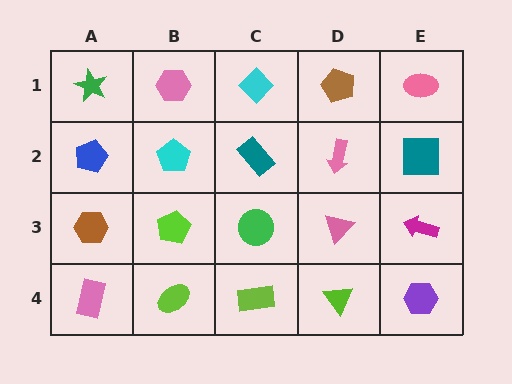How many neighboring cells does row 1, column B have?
3.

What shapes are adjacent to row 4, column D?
A pink triangle (row 3, column D), a lime rectangle (row 4, column C), a purple hexagon (row 4, column E).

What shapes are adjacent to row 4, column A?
A brown hexagon (row 3, column A), a lime ellipse (row 4, column B).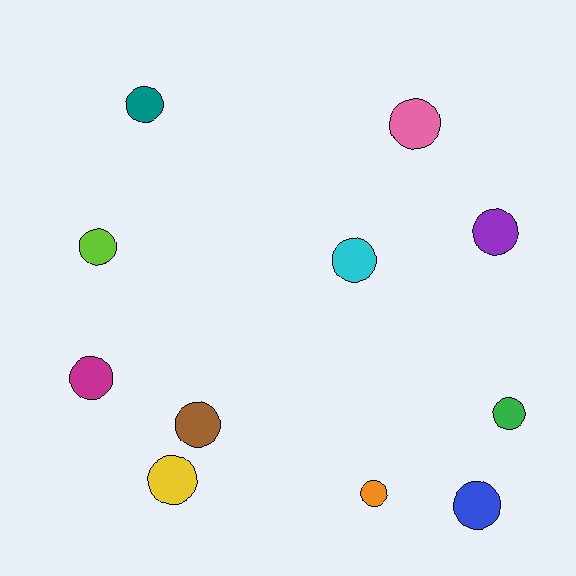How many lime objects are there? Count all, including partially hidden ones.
There is 1 lime object.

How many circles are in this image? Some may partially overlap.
There are 11 circles.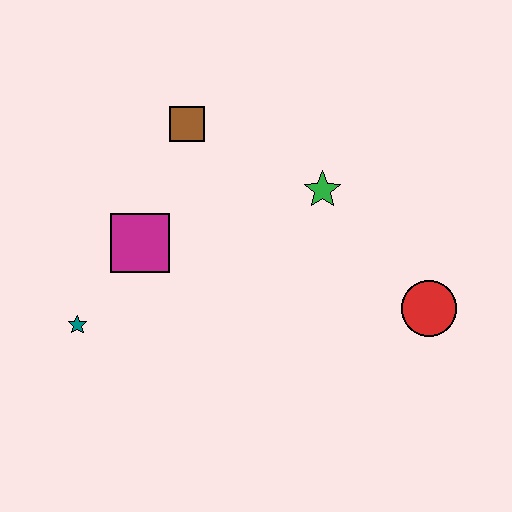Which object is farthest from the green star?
The teal star is farthest from the green star.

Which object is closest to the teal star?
The magenta square is closest to the teal star.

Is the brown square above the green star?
Yes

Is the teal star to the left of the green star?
Yes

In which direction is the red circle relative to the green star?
The red circle is below the green star.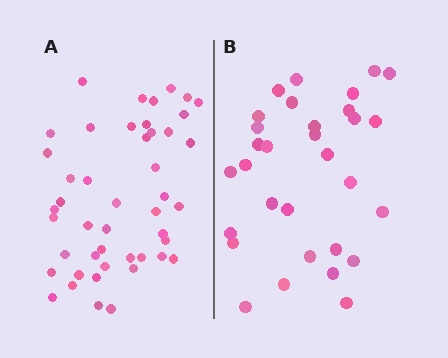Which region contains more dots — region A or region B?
Region A (the left region) has more dots.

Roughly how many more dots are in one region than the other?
Region A has approximately 15 more dots than region B.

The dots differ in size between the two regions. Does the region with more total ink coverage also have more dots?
No. Region B has more total ink coverage because its dots are larger, but region A actually contains more individual dots. Total area can be misleading — the number of items is what matters here.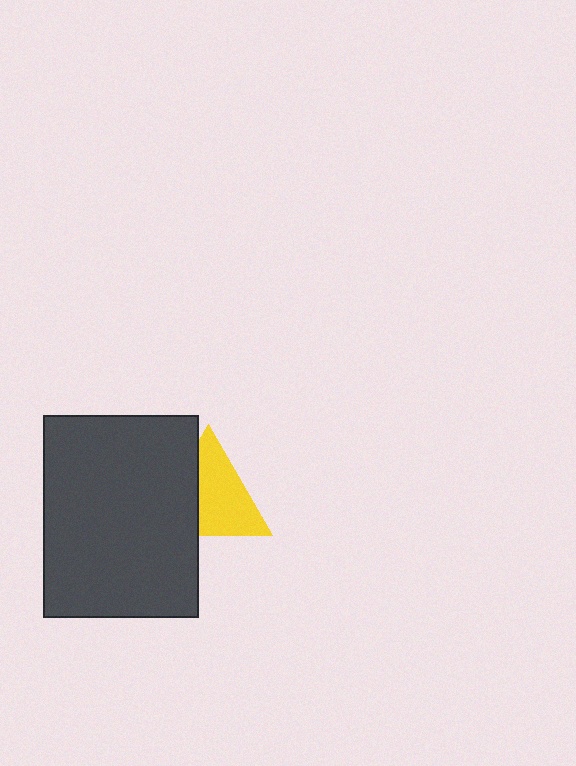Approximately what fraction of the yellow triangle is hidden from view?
Roughly 37% of the yellow triangle is hidden behind the dark gray rectangle.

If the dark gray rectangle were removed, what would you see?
You would see the complete yellow triangle.